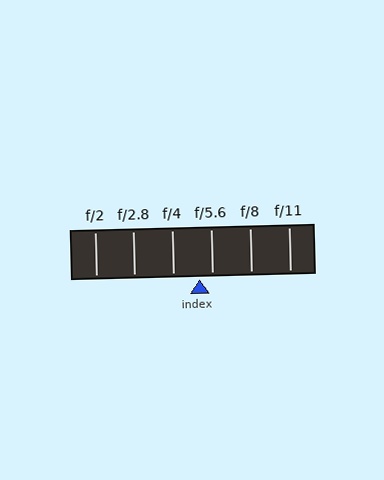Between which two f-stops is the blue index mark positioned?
The index mark is between f/4 and f/5.6.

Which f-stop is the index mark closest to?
The index mark is closest to f/5.6.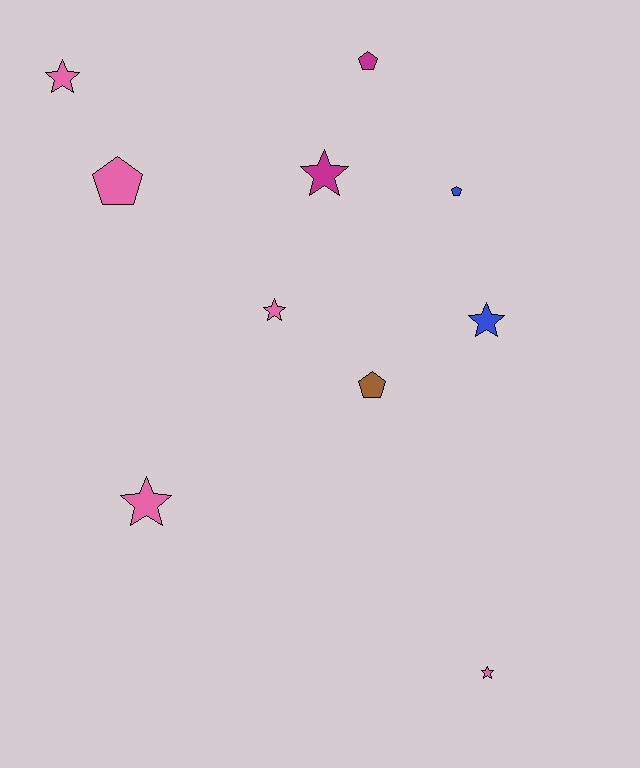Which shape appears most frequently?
Star, with 6 objects.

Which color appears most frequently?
Pink, with 5 objects.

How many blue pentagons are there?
There is 1 blue pentagon.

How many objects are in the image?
There are 10 objects.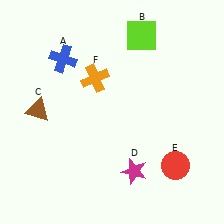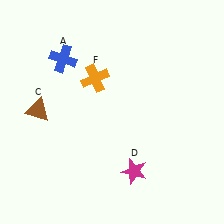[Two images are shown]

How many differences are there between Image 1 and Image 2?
There are 2 differences between the two images.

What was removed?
The lime square (B), the red circle (E) were removed in Image 2.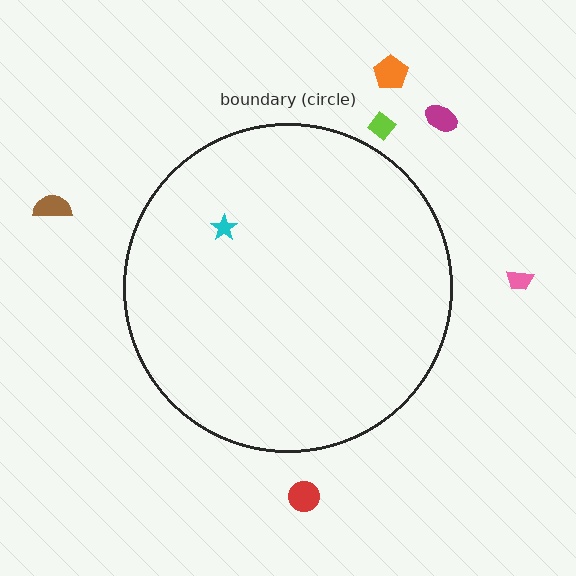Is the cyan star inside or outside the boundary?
Inside.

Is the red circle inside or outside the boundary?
Outside.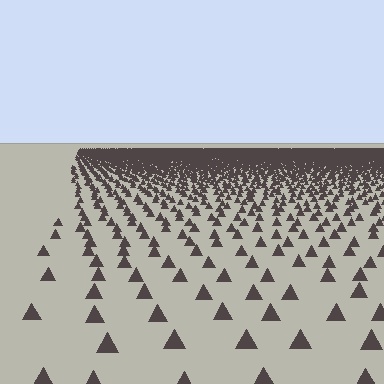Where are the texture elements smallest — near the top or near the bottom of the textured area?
Near the top.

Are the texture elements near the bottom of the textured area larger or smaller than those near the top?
Larger. Near the bottom, elements are closer to the viewer and appear at a bigger on-screen size.